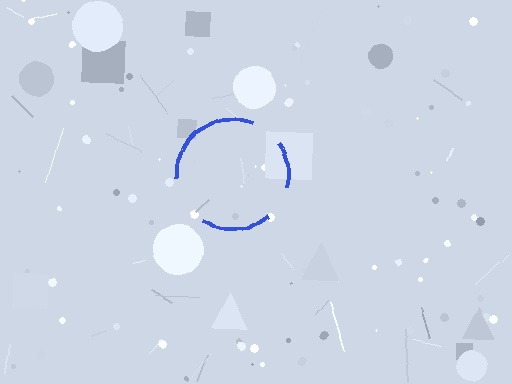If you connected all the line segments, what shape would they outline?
They would outline a circle.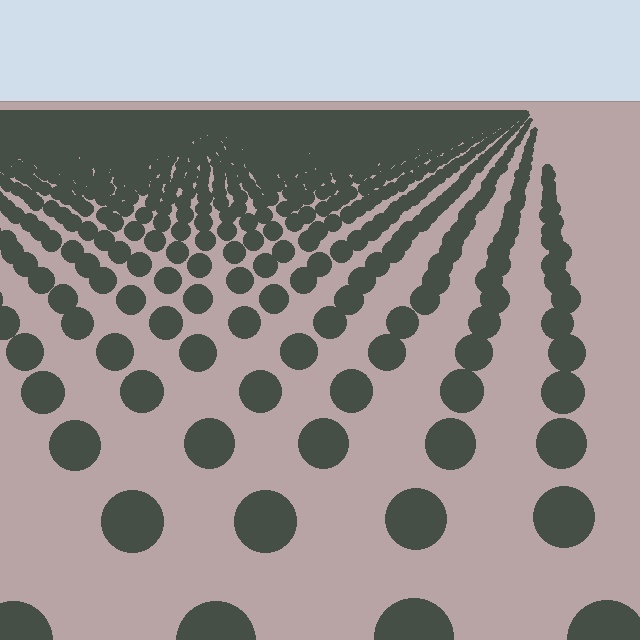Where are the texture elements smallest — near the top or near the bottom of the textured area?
Near the top.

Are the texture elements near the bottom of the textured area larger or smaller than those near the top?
Larger. Near the bottom, elements are closer to the viewer and appear at a bigger on-screen size.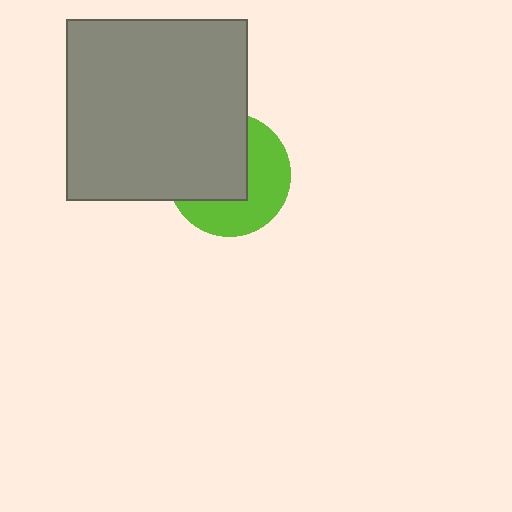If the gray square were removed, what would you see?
You would see the complete lime circle.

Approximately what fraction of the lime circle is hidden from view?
Roughly 51% of the lime circle is hidden behind the gray square.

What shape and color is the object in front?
The object in front is a gray square.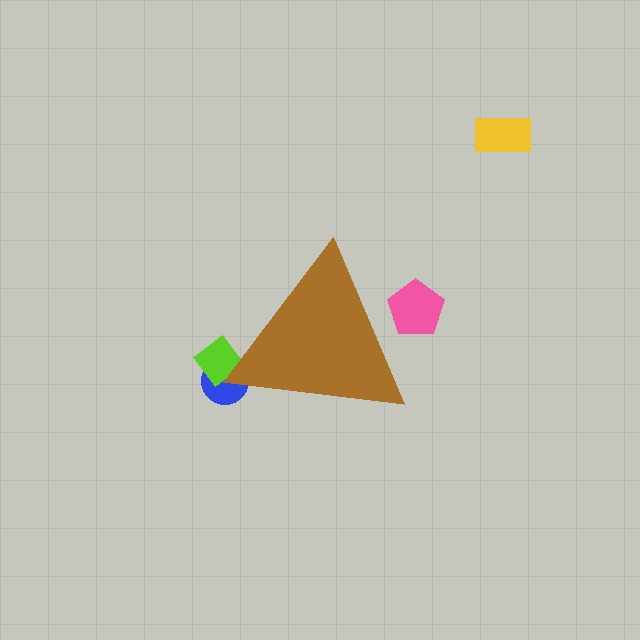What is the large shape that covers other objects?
A brown triangle.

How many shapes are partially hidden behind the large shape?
3 shapes are partially hidden.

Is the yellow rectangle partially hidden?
No, the yellow rectangle is fully visible.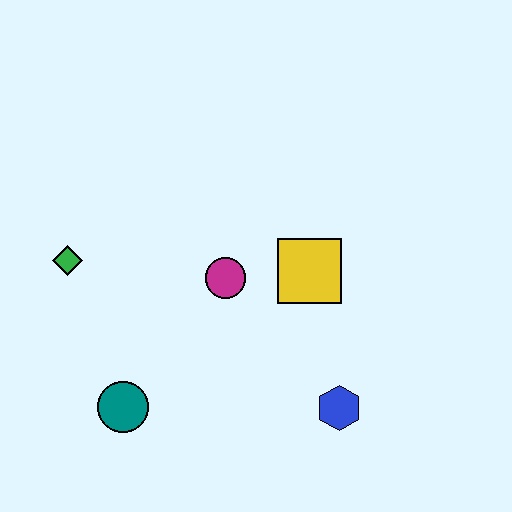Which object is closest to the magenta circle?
The yellow square is closest to the magenta circle.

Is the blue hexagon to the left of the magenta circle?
No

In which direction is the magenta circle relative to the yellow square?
The magenta circle is to the left of the yellow square.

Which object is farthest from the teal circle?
The yellow square is farthest from the teal circle.